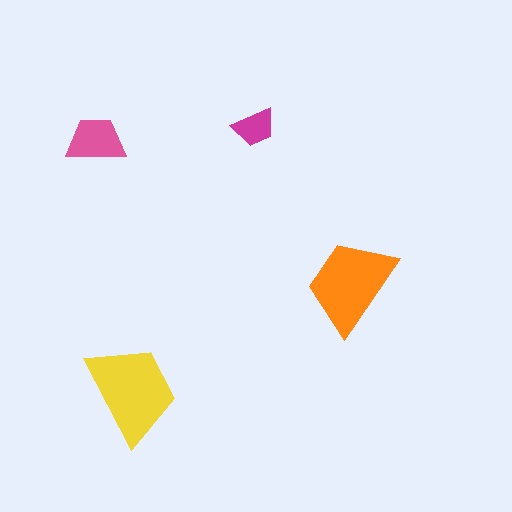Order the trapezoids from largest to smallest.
the yellow one, the orange one, the pink one, the magenta one.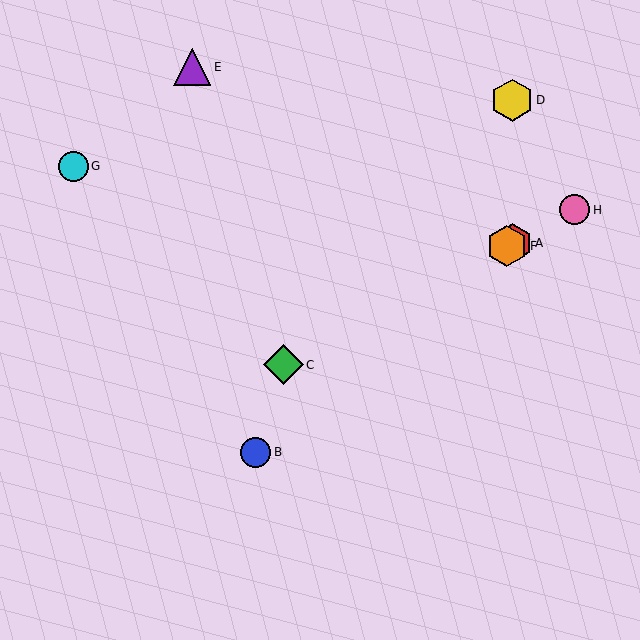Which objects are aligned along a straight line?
Objects A, C, F, H are aligned along a straight line.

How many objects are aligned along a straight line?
4 objects (A, C, F, H) are aligned along a straight line.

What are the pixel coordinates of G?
Object G is at (74, 166).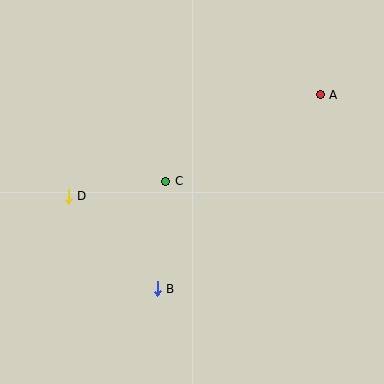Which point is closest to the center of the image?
Point C at (166, 181) is closest to the center.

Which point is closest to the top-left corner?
Point D is closest to the top-left corner.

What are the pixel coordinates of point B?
Point B is at (157, 289).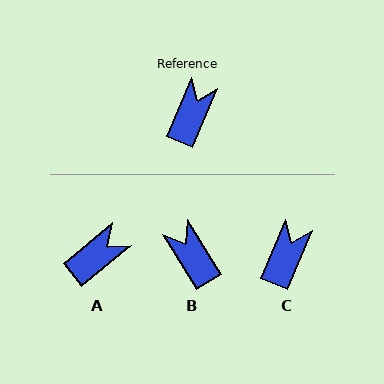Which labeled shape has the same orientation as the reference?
C.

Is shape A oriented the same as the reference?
No, it is off by about 27 degrees.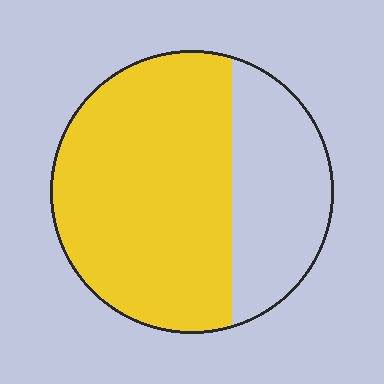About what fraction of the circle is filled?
About two thirds (2/3).